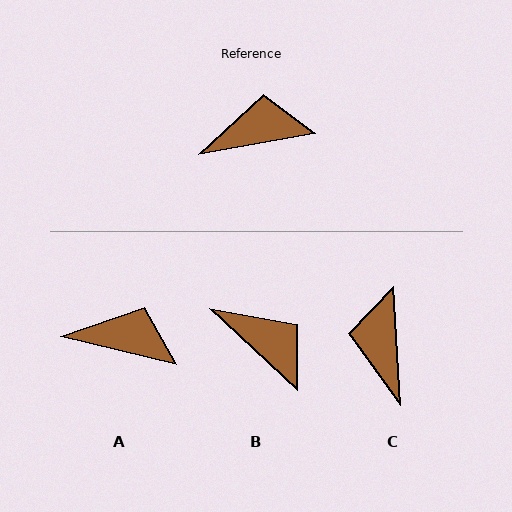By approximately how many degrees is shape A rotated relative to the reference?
Approximately 24 degrees clockwise.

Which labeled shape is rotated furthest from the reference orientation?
C, about 83 degrees away.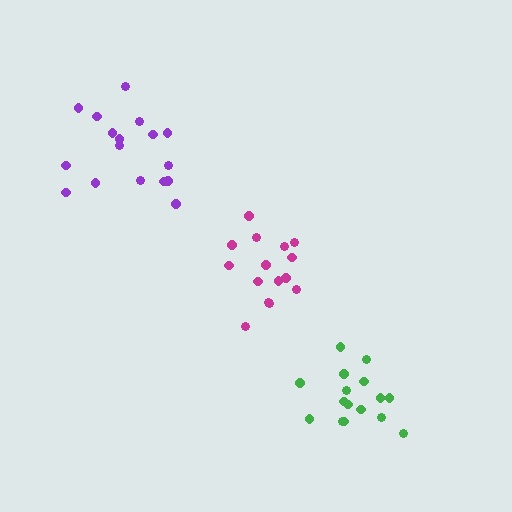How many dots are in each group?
Group 1: 15 dots, Group 2: 16 dots, Group 3: 17 dots (48 total).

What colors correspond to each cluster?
The clusters are colored: magenta, green, purple.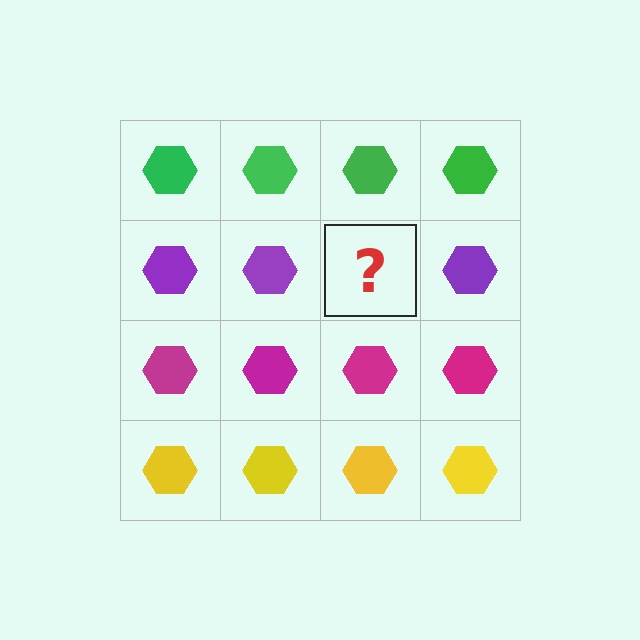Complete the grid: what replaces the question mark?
The question mark should be replaced with a purple hexagon.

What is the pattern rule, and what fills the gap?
The rule is that each row has a consistent color. The gap should be filled with a purple hexagon.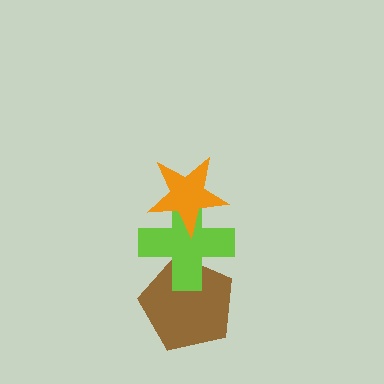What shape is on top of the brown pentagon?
The lime cross is on top of the brown pentagon.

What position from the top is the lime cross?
The lime cross is 2nd from the top.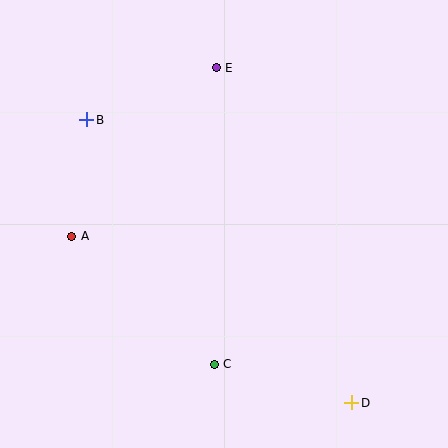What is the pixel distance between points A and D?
The distance between A and D is 326 pixels.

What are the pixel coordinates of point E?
Point E is at (216, 68).